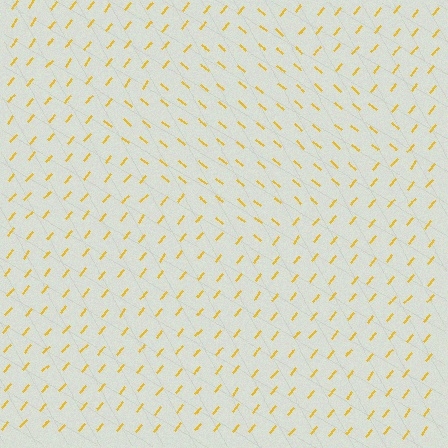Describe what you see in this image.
The image is filled with small yellow line segments. A diamond region in the image has lines oriented differently from the surrounding lines, creating a visible texture boundary.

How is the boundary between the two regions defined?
The boundary is defined purely by a change in line orientation (approximately 90 degrees difference). All lines are the same color and thickness.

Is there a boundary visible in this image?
Yes, there is a texture boundary formed by a change in line orientation.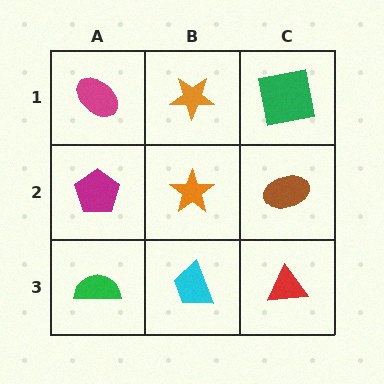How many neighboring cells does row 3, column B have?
3.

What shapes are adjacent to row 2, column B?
An orange star (row 1, column B), a cyan trapezoid (row 3, column B), a magenta pentagon (row 2, column A), a brown ellipse (row 2, column C).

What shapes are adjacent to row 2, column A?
A magenta ellipse (row 1, column A), a green semicircle (row 3, column A), an orange star (row 2, column B).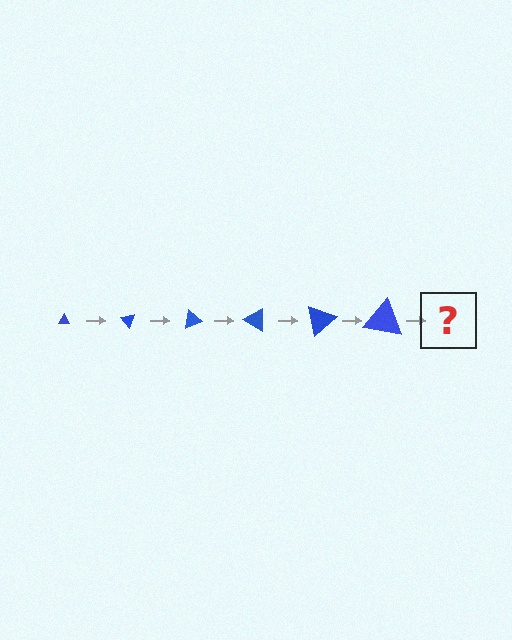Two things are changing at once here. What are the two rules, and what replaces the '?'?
The two rules are that the triangle grows larger each step and it rotates 50 degrees each step. The '?' should be a triangle, larger than the previous one and rotated 300 degrees from the start.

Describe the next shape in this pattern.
It should be a triangle, larger than the previous one and rotated 300 degrees from the start.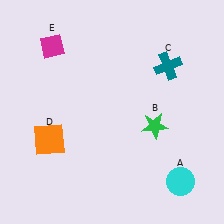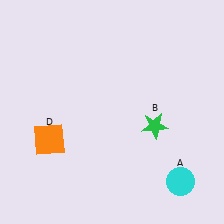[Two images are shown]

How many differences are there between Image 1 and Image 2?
There are 2 differences between the two images.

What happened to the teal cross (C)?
The teal cross (C) was removed in Image 2. It was in the top-right area of Image 1.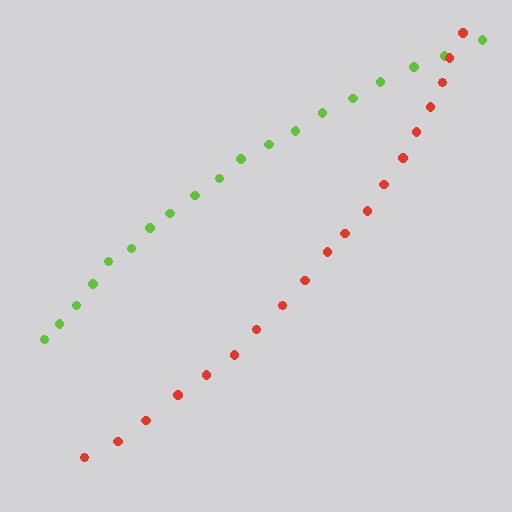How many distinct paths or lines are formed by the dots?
There are 2 distinct paths.